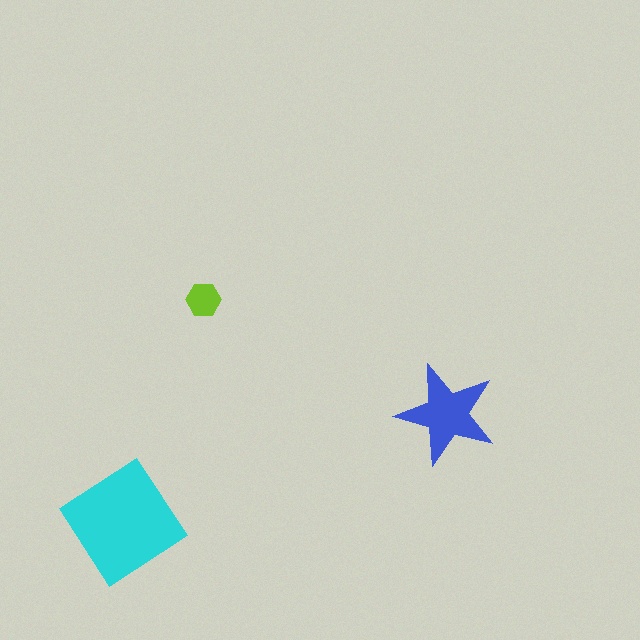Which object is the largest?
The cyan diamond.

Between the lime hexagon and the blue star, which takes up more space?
The blue star.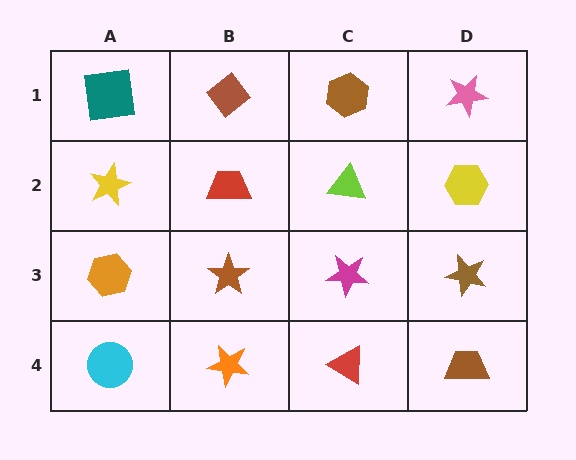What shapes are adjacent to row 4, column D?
A brown star (row 3, column D), a red triangle (row 4, column C).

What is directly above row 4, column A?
An orange hexagon.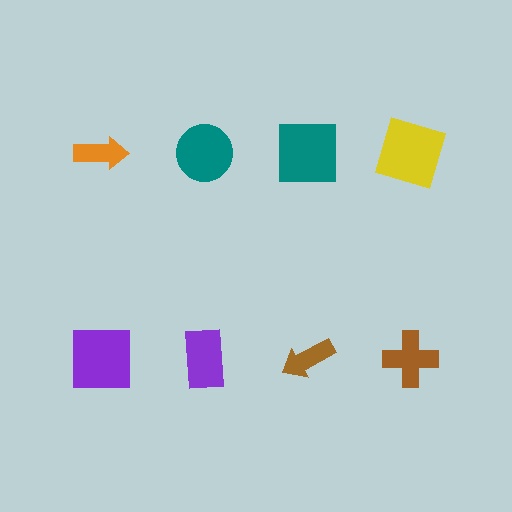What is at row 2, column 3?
A brown arrow.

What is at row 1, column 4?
A yellow square.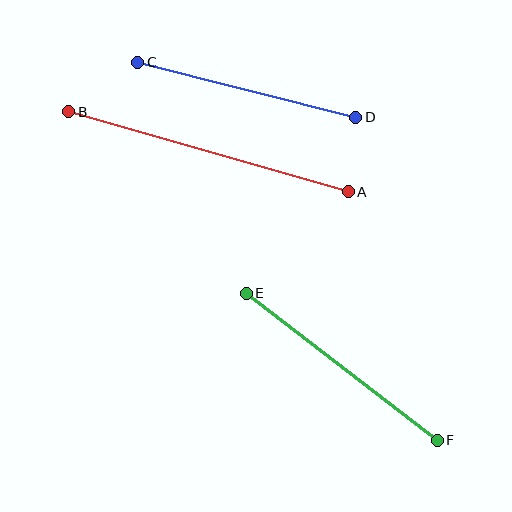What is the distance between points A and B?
The distance is approximately 291 pixels.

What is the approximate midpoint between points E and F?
The midpoint is at approximately (342, 367) pixels.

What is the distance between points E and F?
The distance is approximately 241 pixels.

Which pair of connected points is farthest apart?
Points A and B are farthest apart.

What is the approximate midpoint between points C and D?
The midpoint is at approximately (247, 90) pixels.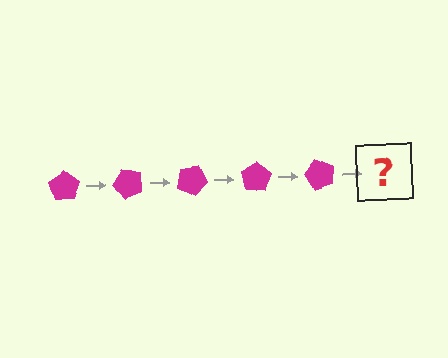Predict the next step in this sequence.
The next step is a magenta pentagon rotated 250 degrees.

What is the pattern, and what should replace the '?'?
The pattern is that the pentagon rotates 50 degrees each step. The '?' should be a magenta pentagon rotated 250 degrees.